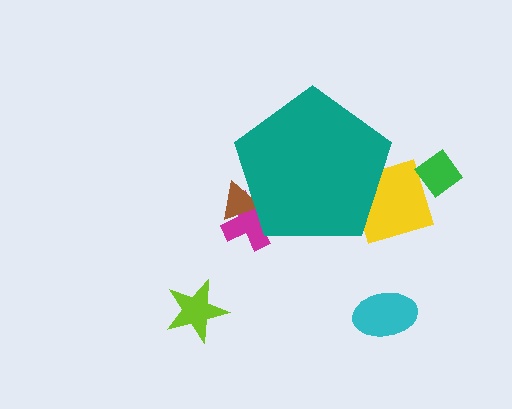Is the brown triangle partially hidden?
Yes, the brown triangle is partially hidden behind the teal pentagon.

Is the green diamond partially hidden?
No, the green diamond is fully visible.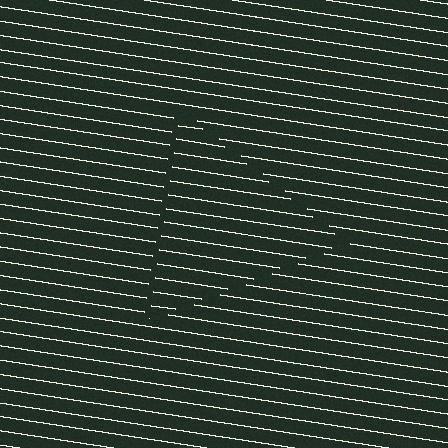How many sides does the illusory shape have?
3 sides — the line-ends trace a triangle.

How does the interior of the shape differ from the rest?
The interior of the shape contains the same grating, shifted by half a period — the contour is defined by the phase discontinuity where line-ends from the inner and outer gratings abut.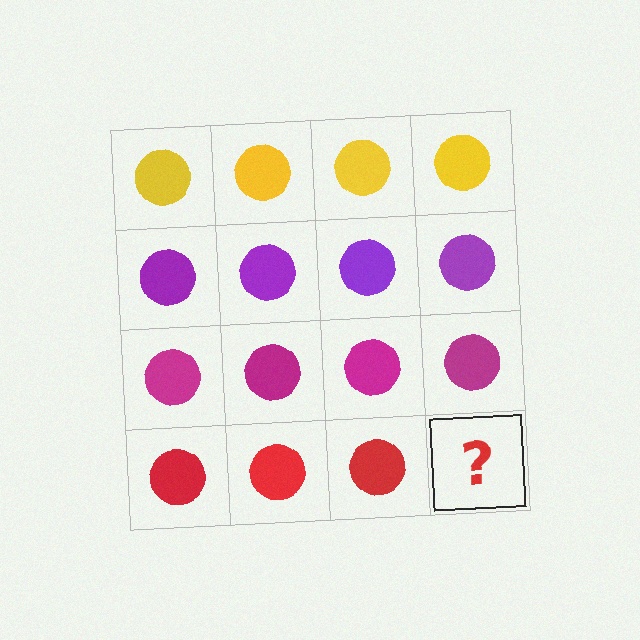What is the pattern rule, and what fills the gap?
The rule is that each row has a consistent color. The gap should be filled with a red circle.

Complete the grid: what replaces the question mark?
The question mark should be replaced with a red circle.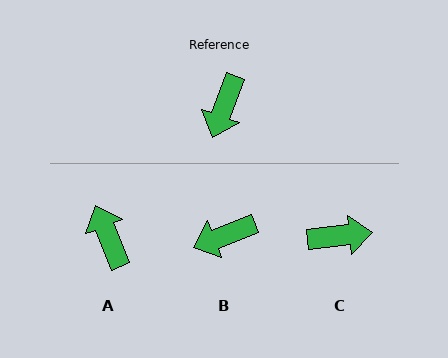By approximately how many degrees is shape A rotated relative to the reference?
Approximately 138 degrees clockwise.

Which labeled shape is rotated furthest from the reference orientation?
A, about 138 degrees away.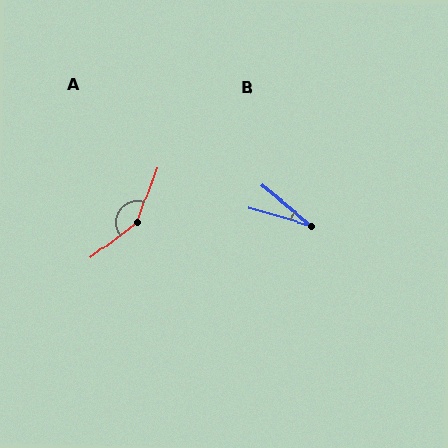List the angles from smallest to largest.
B (23°), A (148°).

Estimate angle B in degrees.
Approximately 23 degrees.